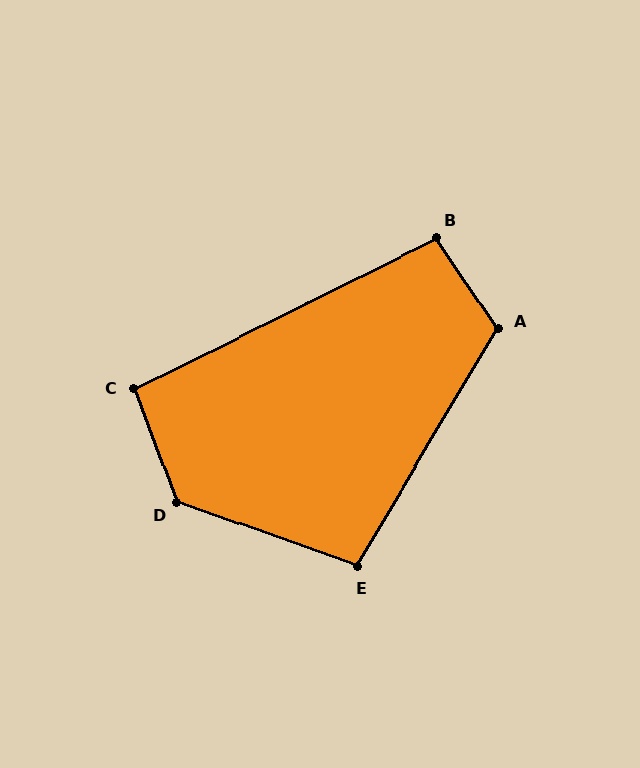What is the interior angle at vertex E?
Approximately 101 degrees (obtuse).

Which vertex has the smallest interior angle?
C, at approximately 96 degrees.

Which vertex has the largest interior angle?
D, at approximately 130 degrees.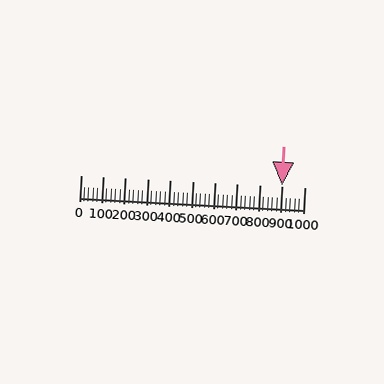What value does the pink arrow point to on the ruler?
The pink arrow points to approximately 900.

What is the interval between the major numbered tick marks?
The major tick marks are spaced 100 units apart.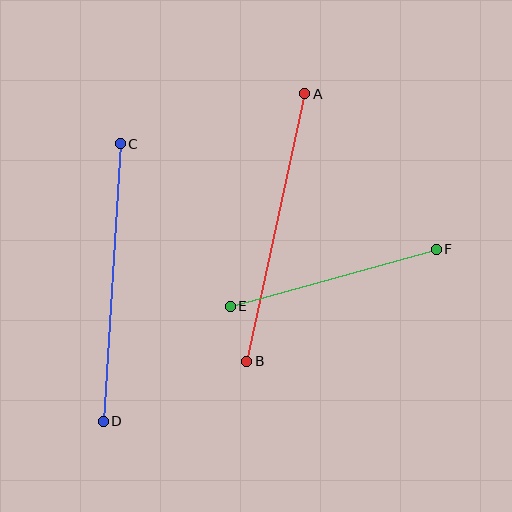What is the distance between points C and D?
The distance is approximately 278 pixels.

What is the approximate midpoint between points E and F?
The midpoint is at approximately (333, 278) pixels.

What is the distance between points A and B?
The distance is approximately 274 pixels.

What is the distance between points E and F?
The distance is approximately 213 pixels.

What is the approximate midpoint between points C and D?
The midpoint is at approximately (112, 283) pixels.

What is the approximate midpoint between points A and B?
The midpoint is at approximately (276, 228) pixels.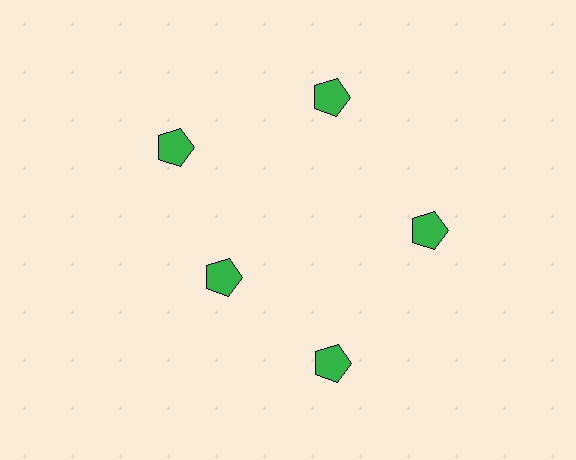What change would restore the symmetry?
The symmetry would be restored by moving it outward, back onto the ring so that all 5 pentagons sit at equal angles and equal distance from the center.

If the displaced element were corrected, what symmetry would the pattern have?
It would have 5-fold rotational symmetry — the pattern would map onto itself every 72 degrees.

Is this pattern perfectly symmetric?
No. The 5 green pentagons are arranged in a ring, but one element near the 8 o'clock position is pulled inward toward the center, breaking the 5-fold rotational symmetry.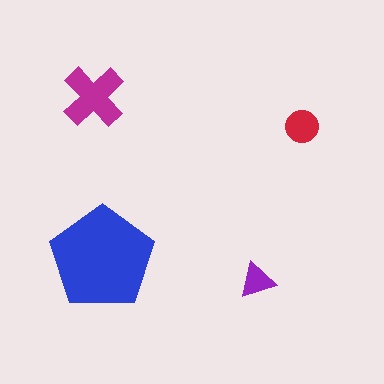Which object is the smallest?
The purple triangle.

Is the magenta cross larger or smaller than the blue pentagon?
Smaller.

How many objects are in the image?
There are 4 objects in the image.